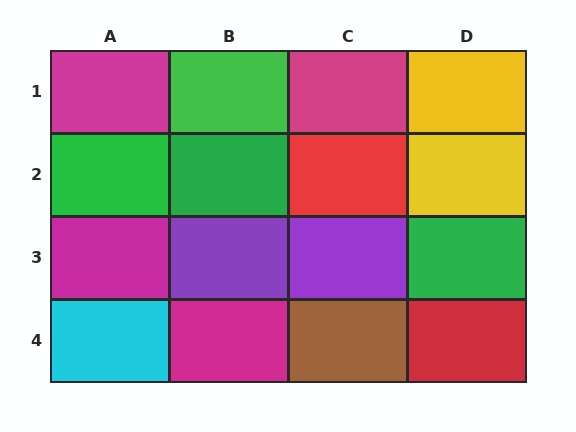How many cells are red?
2 cells are red.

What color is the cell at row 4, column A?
Cyan.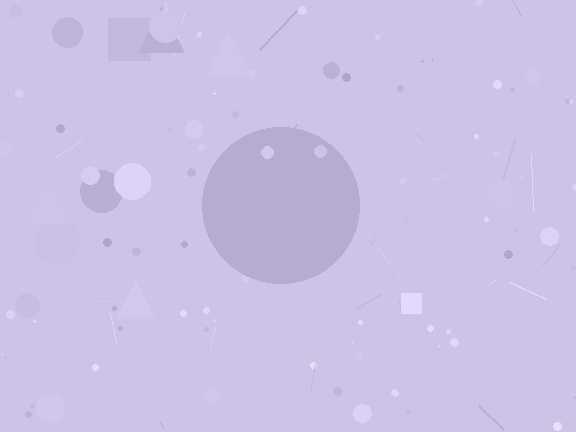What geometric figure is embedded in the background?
A circle is embedded in the background.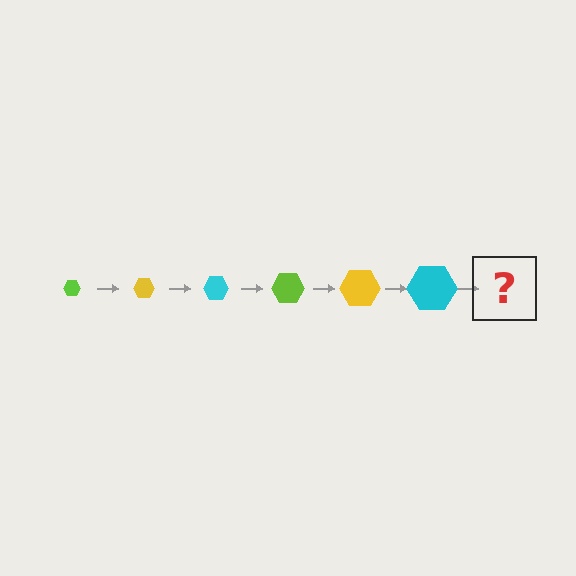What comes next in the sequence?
The next element should be a lime hexagon, larger than the previous one.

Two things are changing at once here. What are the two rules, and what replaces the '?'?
The two rules are that the hexagon grows larger each step and the color cycles through lime, yellow, and cyan. The '?' should be a lime hexagon, larger than the previous one.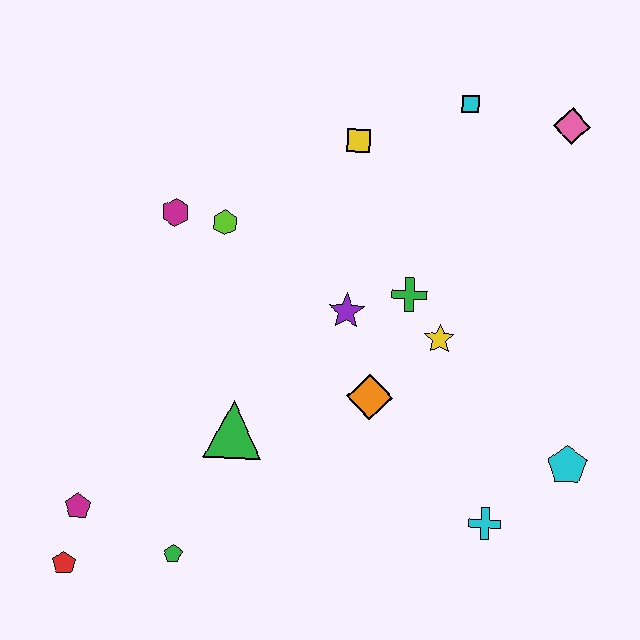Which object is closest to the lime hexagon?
The magenta hexagon is closest to the lime hexagon.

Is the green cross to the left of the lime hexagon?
No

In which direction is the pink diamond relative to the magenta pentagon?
The pink diamond is to the right of the magenta pentagon.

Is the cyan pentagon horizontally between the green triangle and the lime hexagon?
No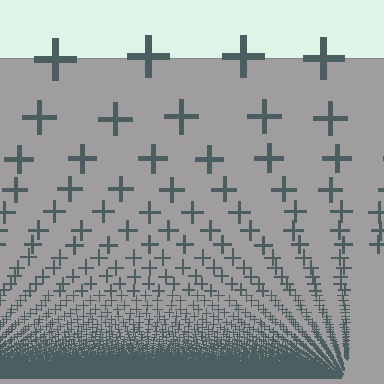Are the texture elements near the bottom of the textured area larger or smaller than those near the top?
Smaller. The gradient is inverted — elements near the bottom are smaller and denser.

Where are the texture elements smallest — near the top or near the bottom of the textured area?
Near the bottom.